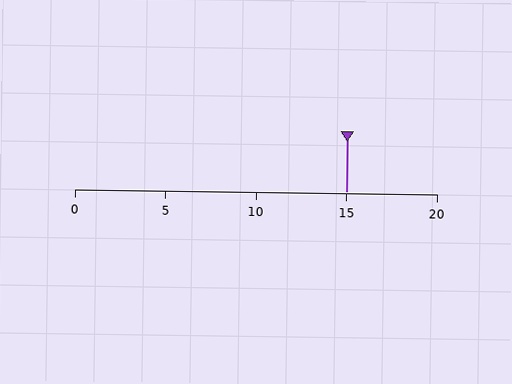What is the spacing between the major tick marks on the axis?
The major ticks are spaced 5 apart.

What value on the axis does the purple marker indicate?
The marker indicates approximately 15.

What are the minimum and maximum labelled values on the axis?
The axis runs from 0 to 20.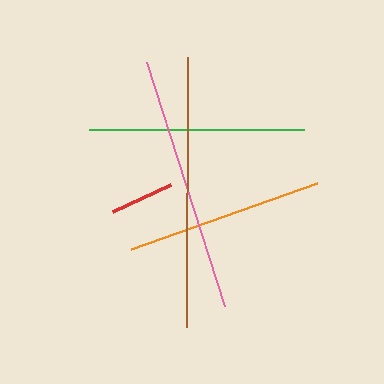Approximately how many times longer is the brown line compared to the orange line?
The brown line is approximately 1.4 times the length of the orange line.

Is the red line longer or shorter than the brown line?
The brown line is longer than the red line.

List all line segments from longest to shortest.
From longest to shortest: brown, pink, green, orange, red.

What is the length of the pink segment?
The pink segment is approximately 256 pixels long.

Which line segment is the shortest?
The red line is the shortest at approximately 64 pixels.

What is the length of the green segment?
The green segment is approximately 215 pixels long.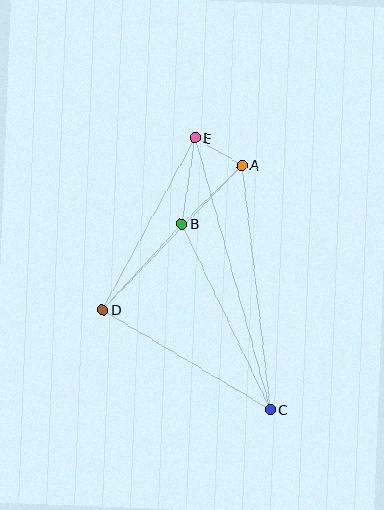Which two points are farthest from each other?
Points C and E are farthest from each other.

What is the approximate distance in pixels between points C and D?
The distance between C and D is approximately 195 pixels.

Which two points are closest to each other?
Points A and E are closest to each other.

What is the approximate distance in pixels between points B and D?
The distance between B and D is approximately 117 pixels.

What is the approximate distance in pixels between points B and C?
The distance between B and C is approximately 205 pixels.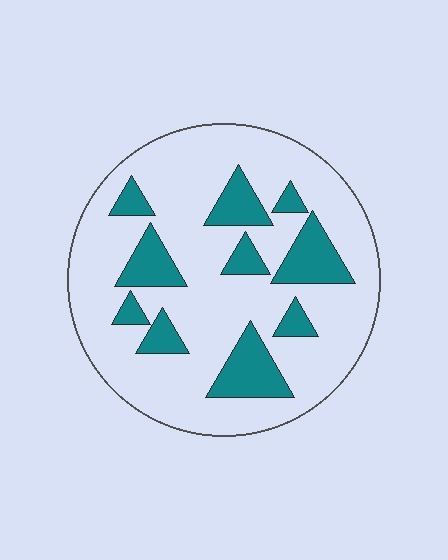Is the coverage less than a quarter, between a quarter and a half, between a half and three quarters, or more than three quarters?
Less than a quarter.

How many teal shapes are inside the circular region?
10.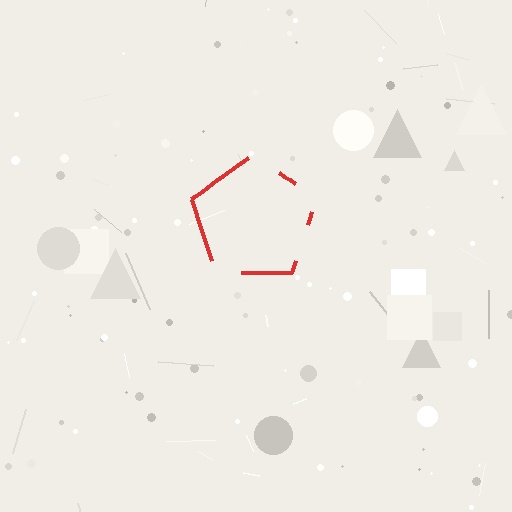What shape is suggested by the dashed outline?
The dashed outline suggests a pentagon.